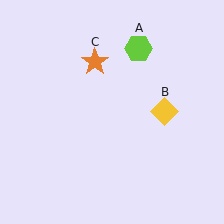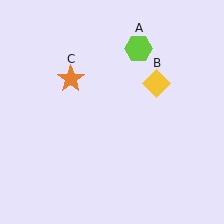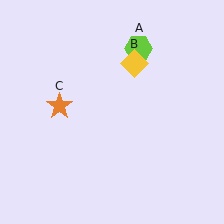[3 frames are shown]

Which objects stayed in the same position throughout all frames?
Lime hexagon (object A) remained stationary.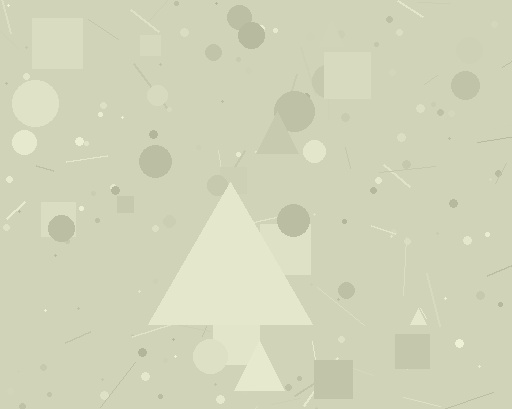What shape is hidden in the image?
A triangle is hidden in the image.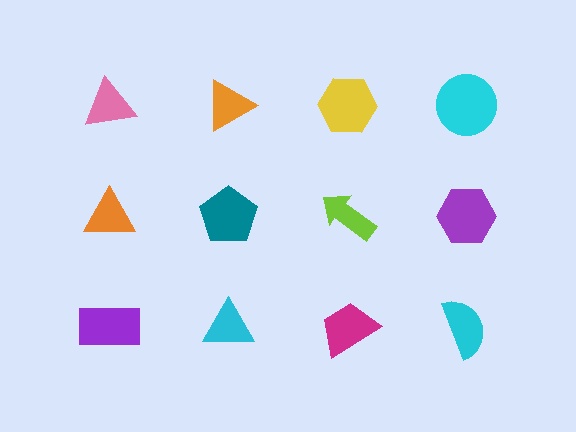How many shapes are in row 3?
4 shapes.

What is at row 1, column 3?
A yellow hexagon.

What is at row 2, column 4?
A purple hexagon.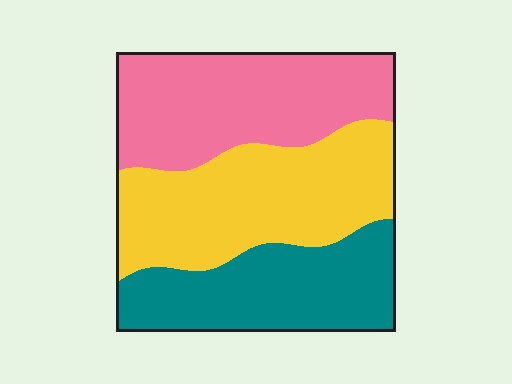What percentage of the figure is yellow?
Yellow covers roughly 35% of the figure.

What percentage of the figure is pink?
Pink covers about 35% of the figure.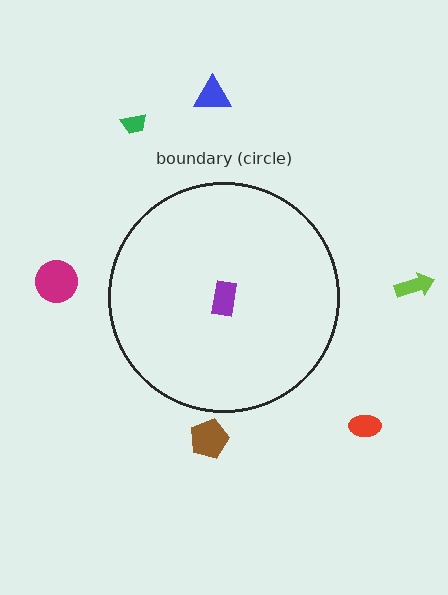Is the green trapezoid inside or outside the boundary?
Outside.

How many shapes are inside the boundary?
1 inside, 6 outside.